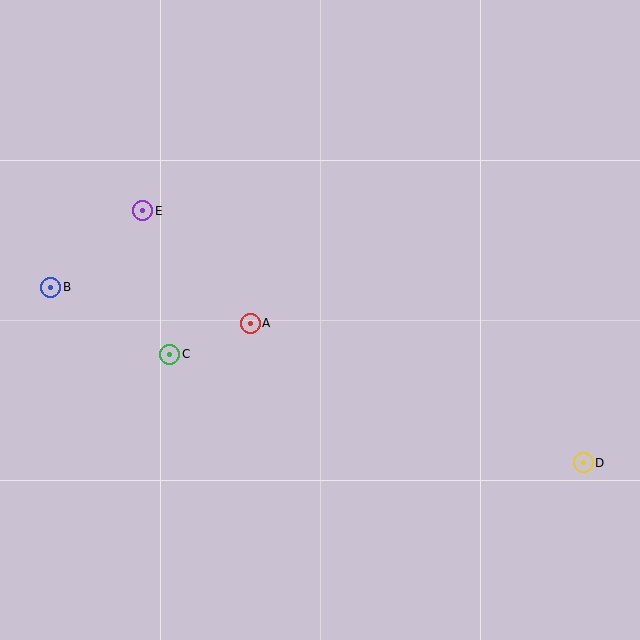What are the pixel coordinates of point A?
Point A is at (250, 323).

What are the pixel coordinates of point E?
Point E is at (143, 211).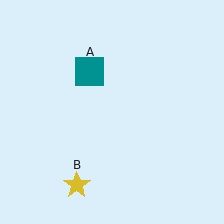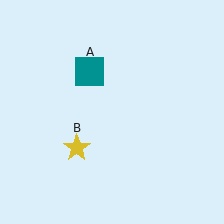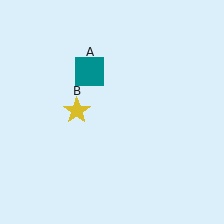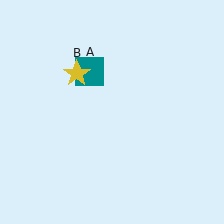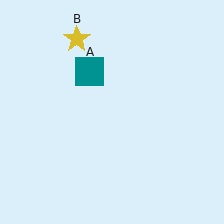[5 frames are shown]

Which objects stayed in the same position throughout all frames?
Teal square (object A) remained stationary.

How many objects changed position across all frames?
1 object changed position: yellow star (object B).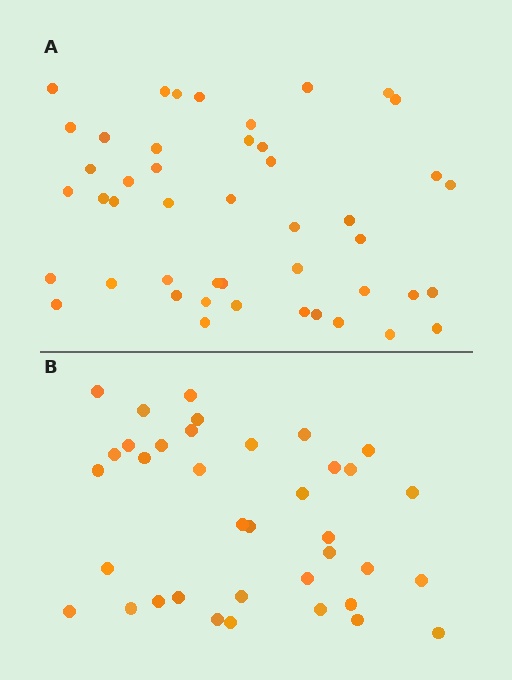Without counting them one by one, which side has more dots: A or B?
Region A (the top region) has more dots.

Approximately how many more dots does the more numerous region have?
Region A has roughly 8 or so more dots than region B.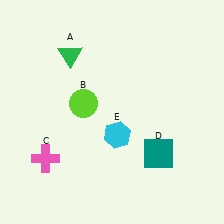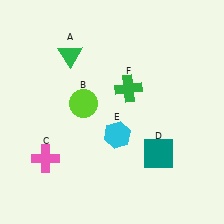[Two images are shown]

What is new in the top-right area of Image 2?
A green cross (F) was added in the top-right area of Image 2.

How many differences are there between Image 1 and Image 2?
There is 1 difference between the two images.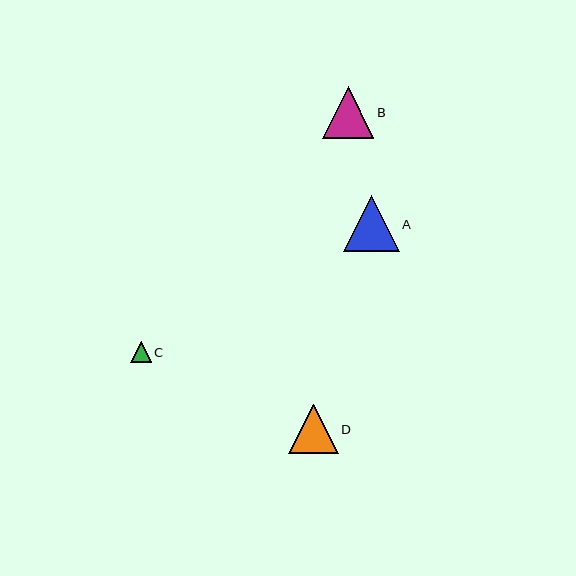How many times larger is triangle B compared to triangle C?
Triangle B is approximately 2.5 times the size of triangle C.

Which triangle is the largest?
Triangle A is the largest with a size of approximately 56 pixels.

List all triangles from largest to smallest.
From largest to smallest: A, B, D, C.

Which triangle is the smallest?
Triangle C is the smallest with a size of approximately 21 pixels.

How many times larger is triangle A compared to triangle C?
Triangle A is approximately 2.7 times the size of triangle C.